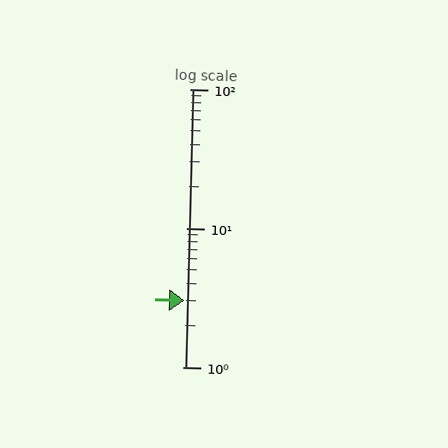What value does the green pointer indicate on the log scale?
The pointer indicates approximately 3.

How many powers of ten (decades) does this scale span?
The scale spans 2 decades, from 1 to 100.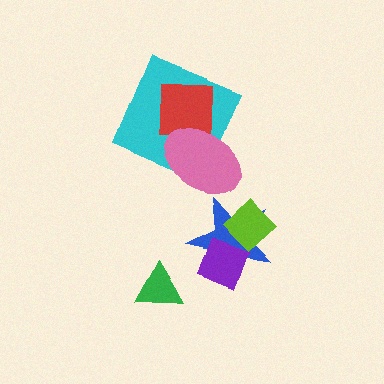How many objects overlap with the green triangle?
0 objects overlap with the green triangle.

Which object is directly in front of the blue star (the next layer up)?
The purple diamond is directly in front of the blue star.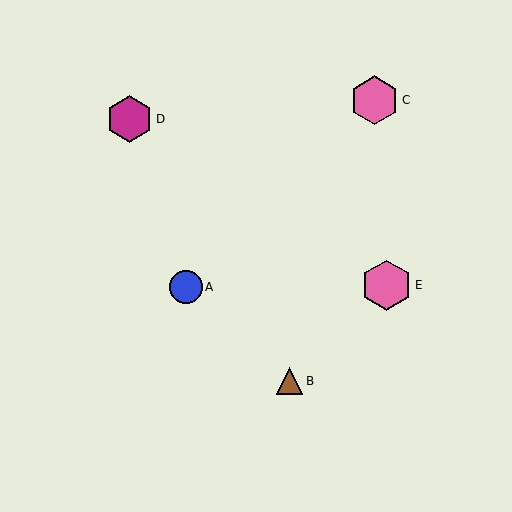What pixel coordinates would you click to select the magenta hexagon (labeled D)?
Click at (130, 119) to select the magenta hexagon D.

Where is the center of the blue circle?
The center of the blue circle is at (186, 287).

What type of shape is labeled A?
Shape A is a blue circle.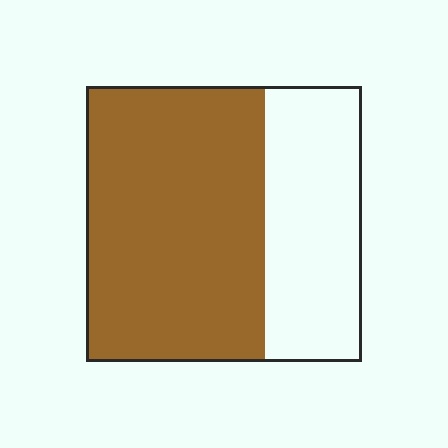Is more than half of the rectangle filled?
Yes.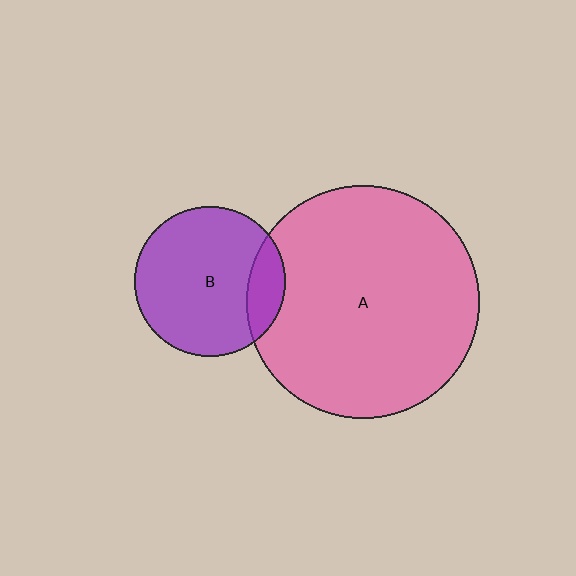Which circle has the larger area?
Circle A (pink).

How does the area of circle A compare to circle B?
Approximately 2.4 times.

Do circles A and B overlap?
Yes.